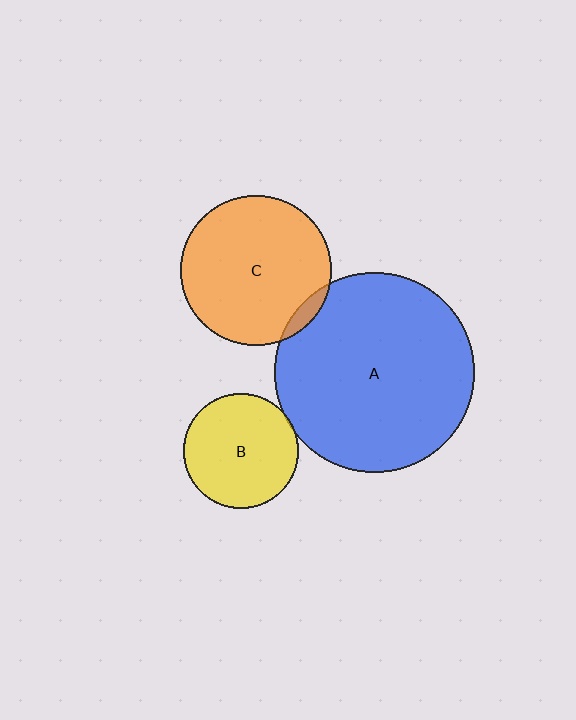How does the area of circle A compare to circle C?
Approximately 1.8 times.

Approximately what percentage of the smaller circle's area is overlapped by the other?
Approximately 5%.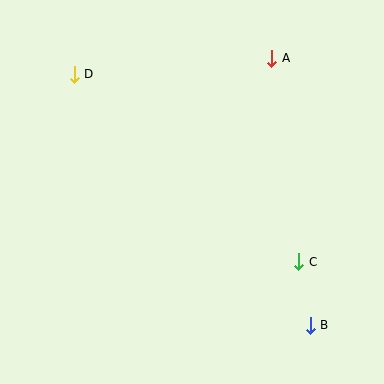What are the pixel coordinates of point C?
Point C is at (299, 262).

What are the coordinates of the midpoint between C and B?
The midpoint between C and B is at (305, 293).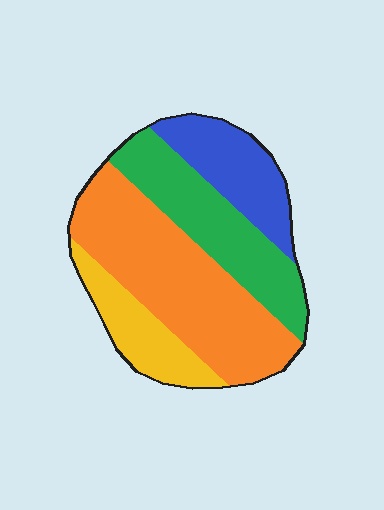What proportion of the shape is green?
Green takes up about one quarter (1/4) of the shape.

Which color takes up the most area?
Orange, at roughly 40%.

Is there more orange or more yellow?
Orange.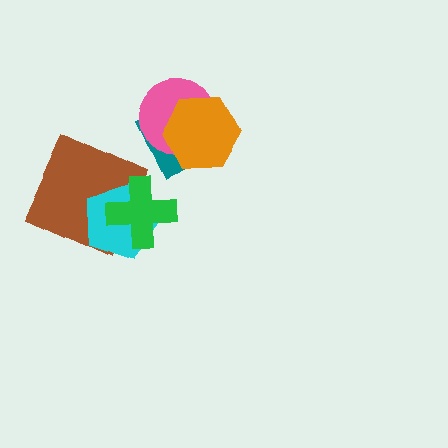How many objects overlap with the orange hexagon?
2 objects overlap with the orange hexagon.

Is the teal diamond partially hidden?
Yes, it is partially covered by another shape.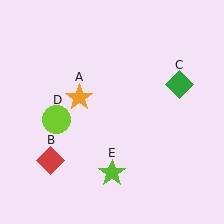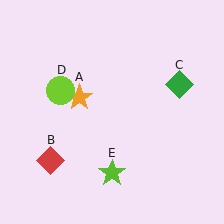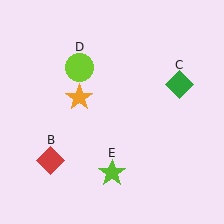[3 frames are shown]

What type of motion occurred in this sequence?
The lime circle (object D) rotated clockwise around the center of the scene.